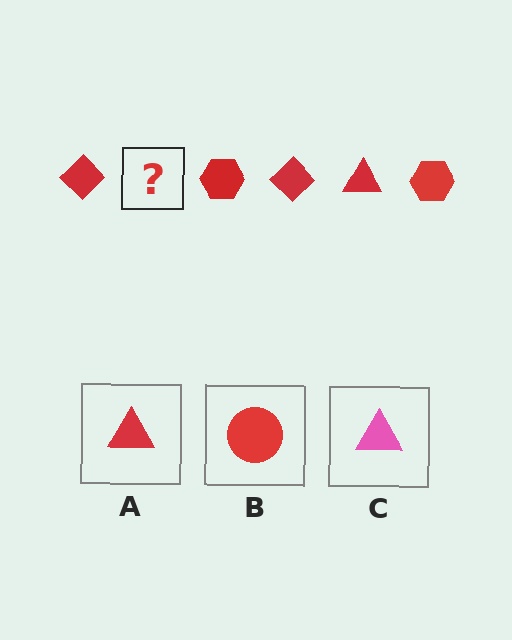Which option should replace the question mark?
Option A.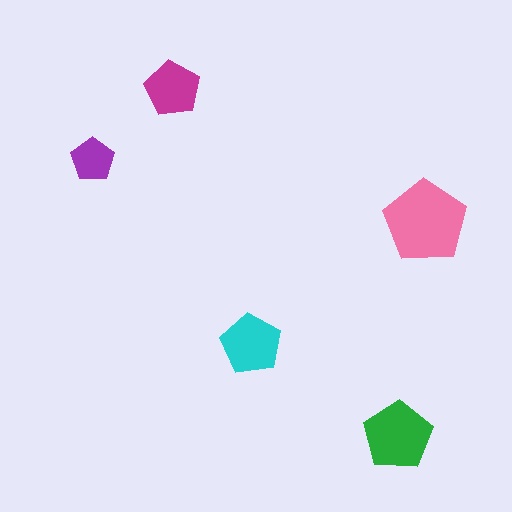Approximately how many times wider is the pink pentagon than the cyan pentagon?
About 1.5 times wider.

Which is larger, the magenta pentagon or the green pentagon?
The green one.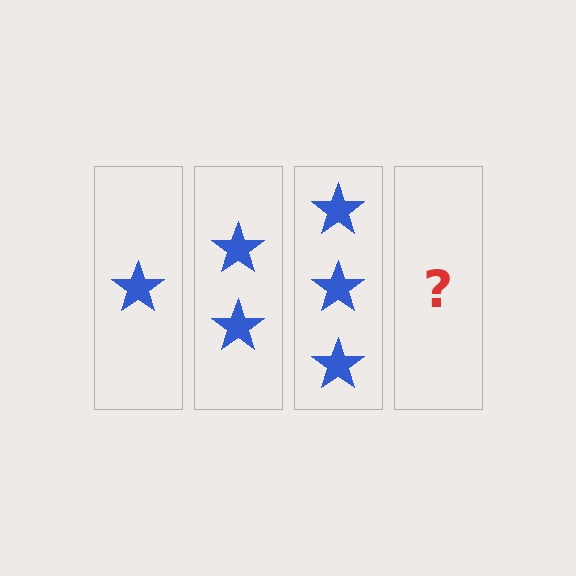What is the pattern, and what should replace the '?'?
The pattern is that each step adds one more star. The '?' should be 4 stars.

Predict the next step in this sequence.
The next step is 4 stars.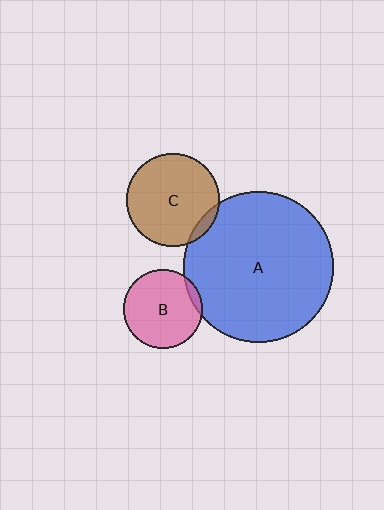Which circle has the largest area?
Circle A (blue).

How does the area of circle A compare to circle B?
Approximately 3.6 times.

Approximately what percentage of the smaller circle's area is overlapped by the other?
Approximately 5%.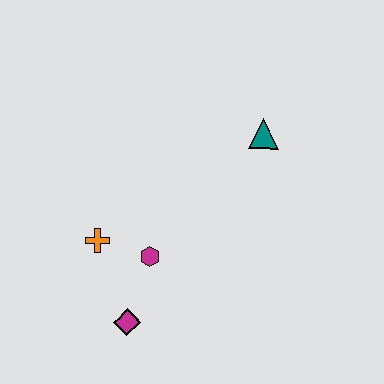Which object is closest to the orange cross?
The magenta hexagon is closest to the orange cross.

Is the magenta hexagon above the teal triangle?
No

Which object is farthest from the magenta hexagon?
The teal triangle is farthest from the magenta hexagon.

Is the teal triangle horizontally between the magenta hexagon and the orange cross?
No